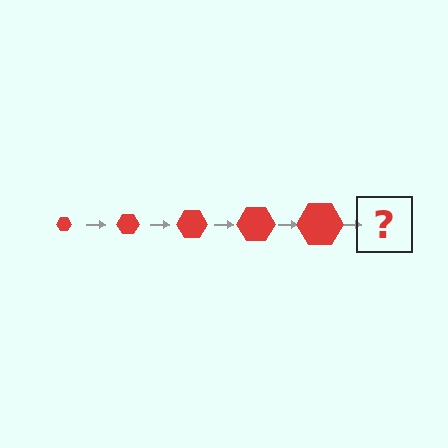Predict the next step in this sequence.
The next step is a red hexagon, larger than the previous one.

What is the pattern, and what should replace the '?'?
The pattern is that the hexagon gets progressively larger each step. The '?' should be a red hexagon, larger than the previous one.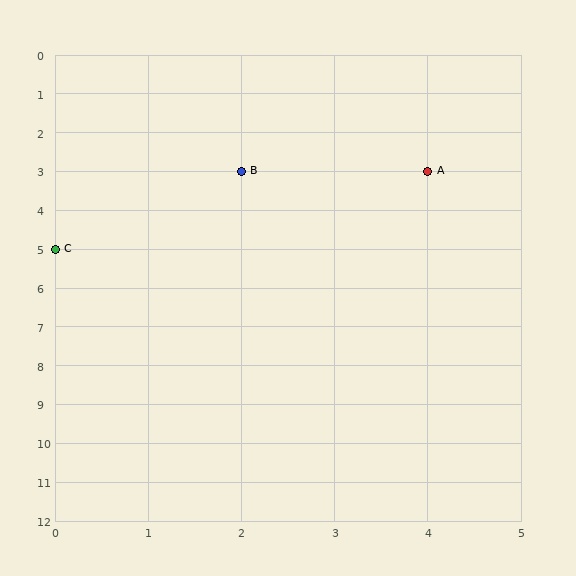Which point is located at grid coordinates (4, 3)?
Point A is at (4, 3).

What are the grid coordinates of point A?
Point A is at grid coordinates (4, 3).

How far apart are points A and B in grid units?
Points A and B are 2 columns apart.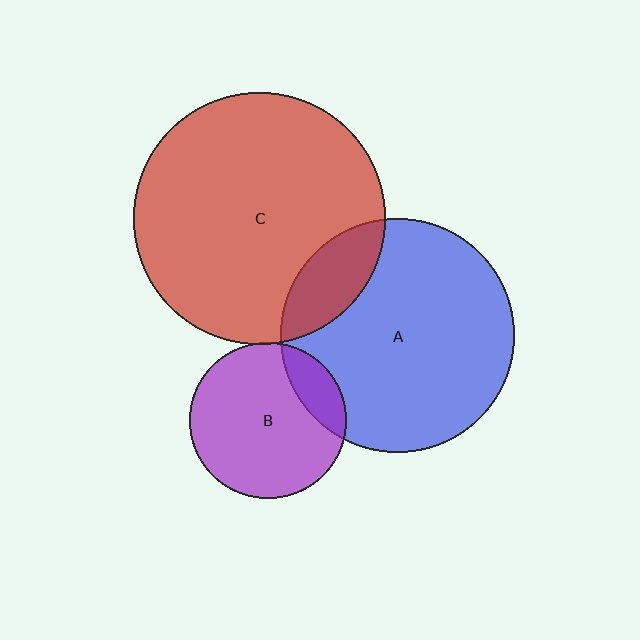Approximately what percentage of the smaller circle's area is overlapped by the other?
Approximately 15%.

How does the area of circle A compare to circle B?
Approximately 2.2 times.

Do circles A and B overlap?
Yes.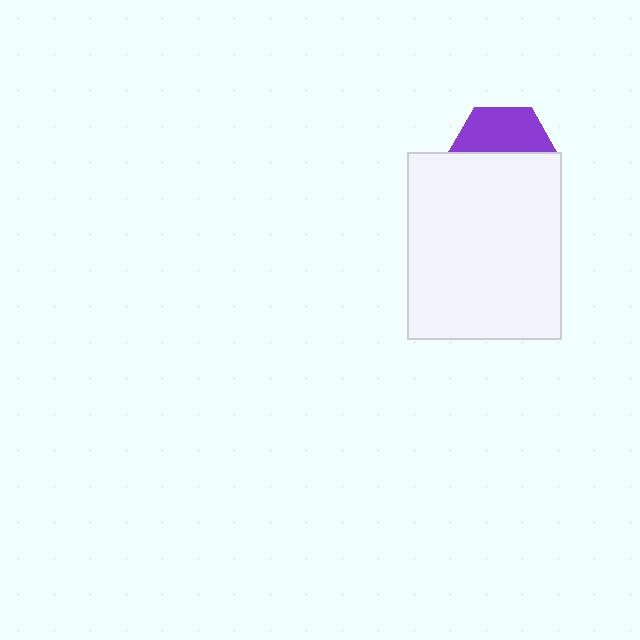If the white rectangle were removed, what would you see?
You would see the complete purple hexagon.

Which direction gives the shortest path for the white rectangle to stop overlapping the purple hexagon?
Moving down gives the shortest separation.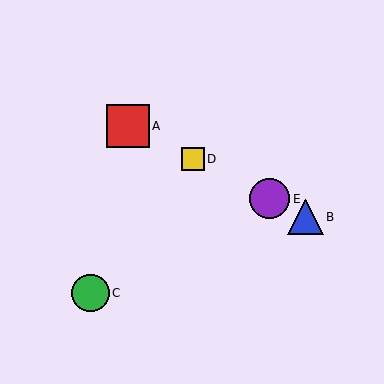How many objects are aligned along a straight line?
4 objects (A, B, D, E) are aligned along a straight line.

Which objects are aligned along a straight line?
Objects A, B, D, E are aligned along a straight line.